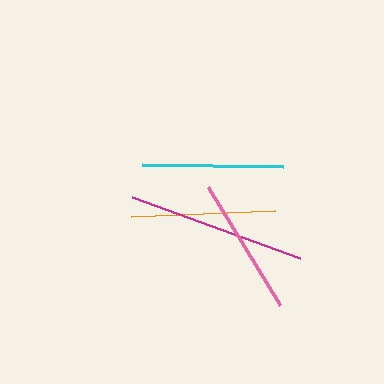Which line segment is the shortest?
The pink line is the shortest at approximately 138 pixels.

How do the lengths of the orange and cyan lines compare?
The orange and cyan lines are approximately the same length.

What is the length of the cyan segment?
The cyan segment is approximately 141 pixels long.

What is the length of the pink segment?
The pink segment is approximately 138 pixels long.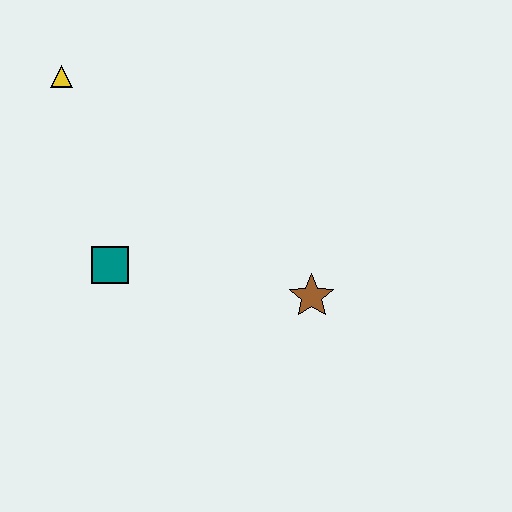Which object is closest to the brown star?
The teal square is closest to the brown star.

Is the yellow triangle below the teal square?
No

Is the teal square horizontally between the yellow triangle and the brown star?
Yes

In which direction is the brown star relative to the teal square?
The brown star is to the right of the teal square.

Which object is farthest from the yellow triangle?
The brown star is farthest from the yellow triangle.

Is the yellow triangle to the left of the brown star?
Yes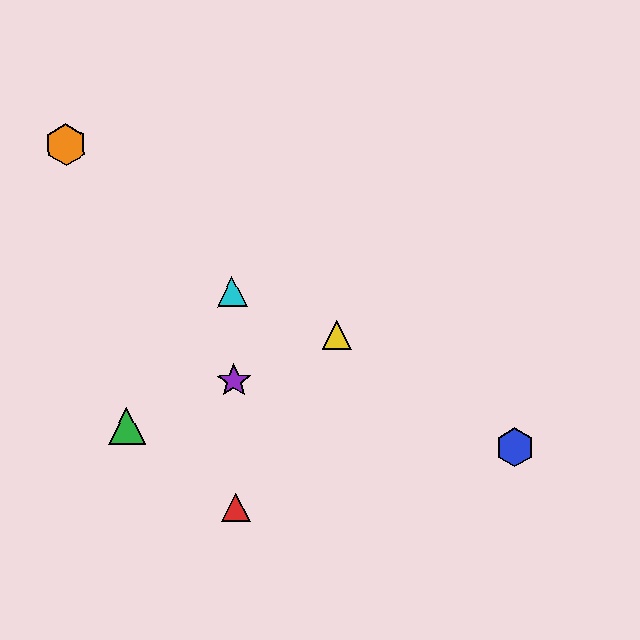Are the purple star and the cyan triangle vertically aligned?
Yes, both are at x≈234.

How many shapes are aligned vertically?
3 shapes (the red triangle, the purple star, the cyan triangle) are aligned vertically.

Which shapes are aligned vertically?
The red triangle, the purple star, the cyan triangle are aligned vertically.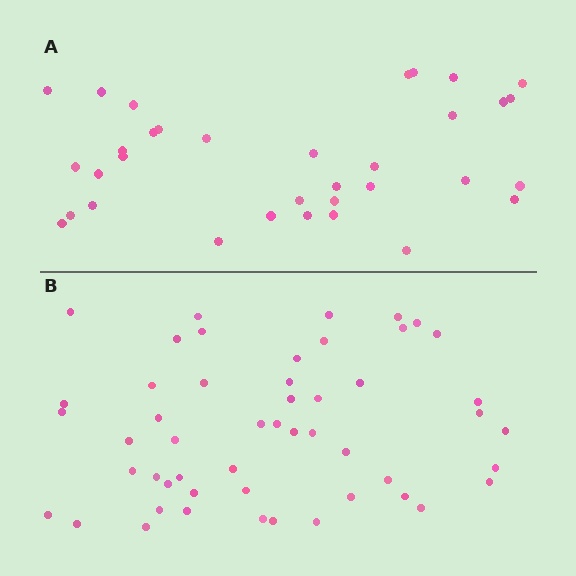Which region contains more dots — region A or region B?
Region B (the bottom region) has more dots.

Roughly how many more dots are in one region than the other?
Region B has approximately 15 more dots than region A.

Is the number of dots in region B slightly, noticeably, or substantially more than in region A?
Region B has substantially more. The ratio is roughly 1.5 to 1.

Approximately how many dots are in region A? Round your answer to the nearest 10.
About 30 dots. (The exact count is 34, which rounds to 30.)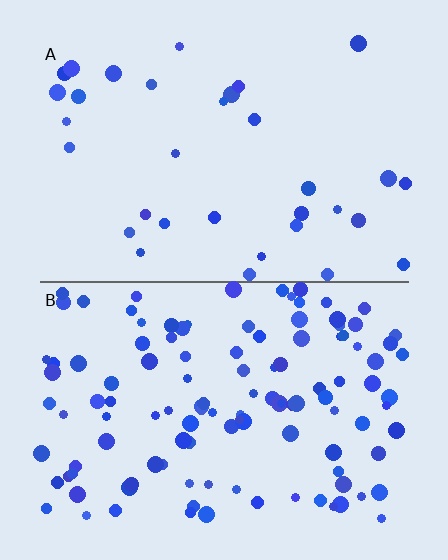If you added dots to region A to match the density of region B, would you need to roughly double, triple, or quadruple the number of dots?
Approximately quadruple.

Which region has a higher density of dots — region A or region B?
B (the bottom).